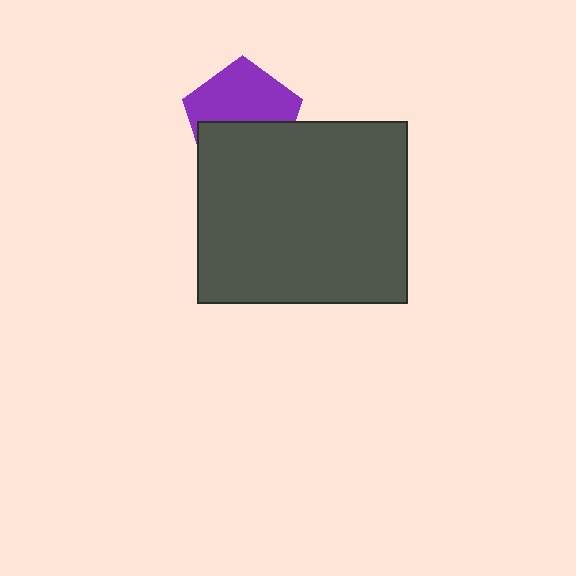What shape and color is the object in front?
The object in front is a dark gray rectangle.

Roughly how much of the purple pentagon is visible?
About half of it is visible (roughly 56%).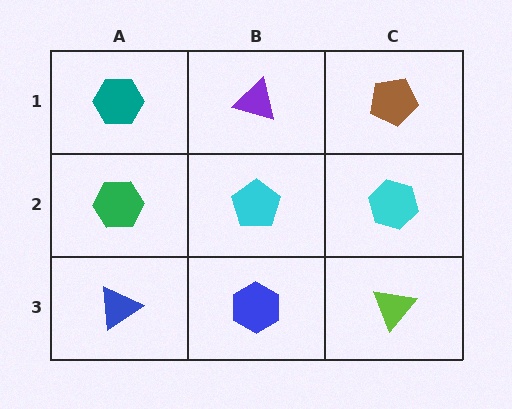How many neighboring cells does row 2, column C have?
3.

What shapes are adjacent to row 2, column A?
A teal hexagon (row 1, column A), a blue triangle (row 3, column A), a cyan pentagon (row 2, column B).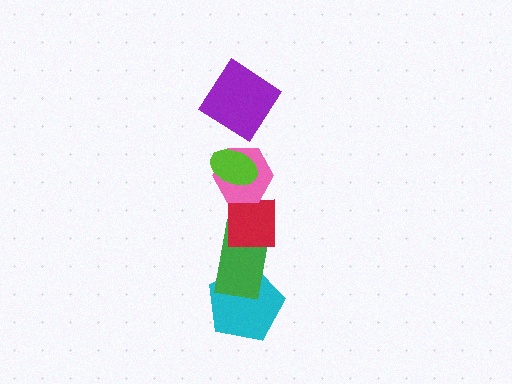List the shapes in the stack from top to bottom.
From top to bottom: the purple diamond, the lime ellipse, the pink hexagon, the red square, the green rectangle, the cyan pentagon.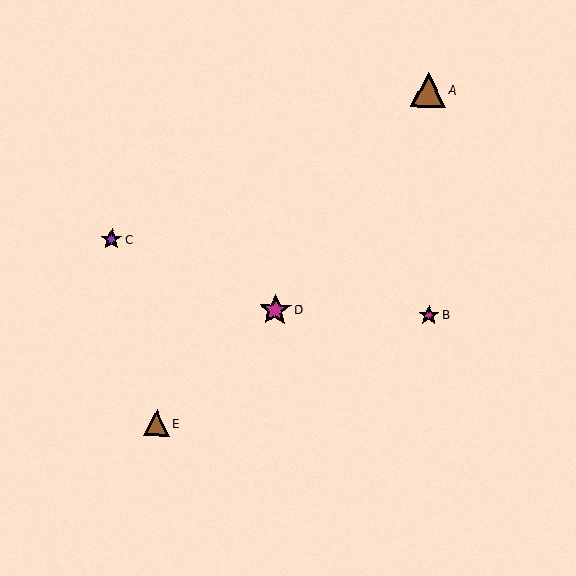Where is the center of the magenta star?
The center of the magenta star is at (275, 310).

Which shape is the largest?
The brown triangle (labeled A) is the largest.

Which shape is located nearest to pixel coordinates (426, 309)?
The magenta star (labeled B) at (429, 315) is nearest to that location.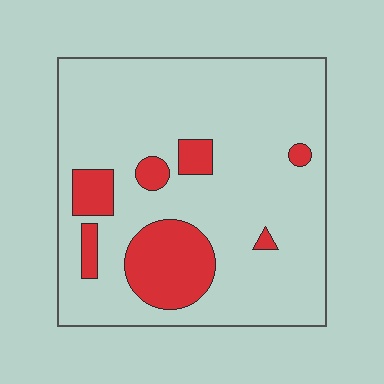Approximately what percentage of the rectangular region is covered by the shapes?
Approximately 15%.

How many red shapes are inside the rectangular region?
7.